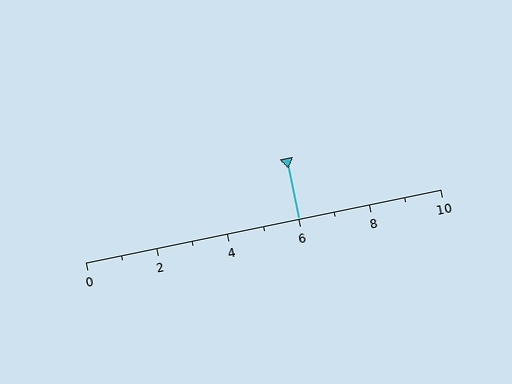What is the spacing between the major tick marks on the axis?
The major ticks are spaced 2 apart.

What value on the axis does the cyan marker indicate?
The marker indicates approximately 6.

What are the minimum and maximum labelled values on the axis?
The axis runs from 0 to 10.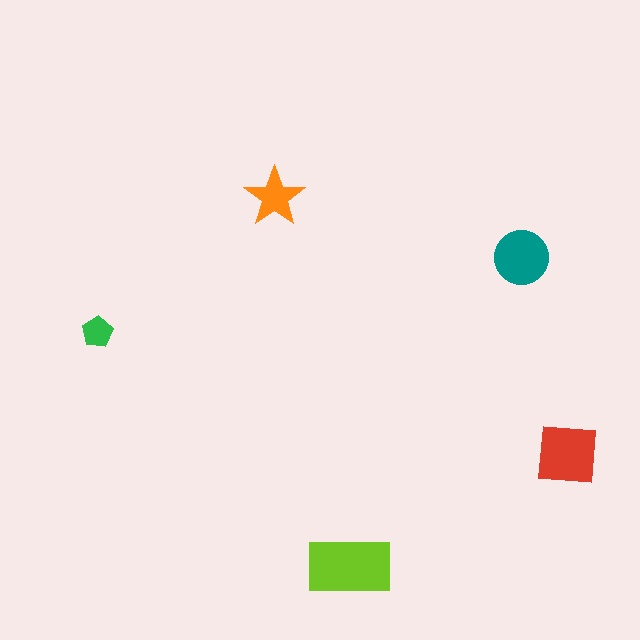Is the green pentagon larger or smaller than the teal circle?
Smaller.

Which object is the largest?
The lime rectangle.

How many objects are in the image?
There are 5 objects in the image.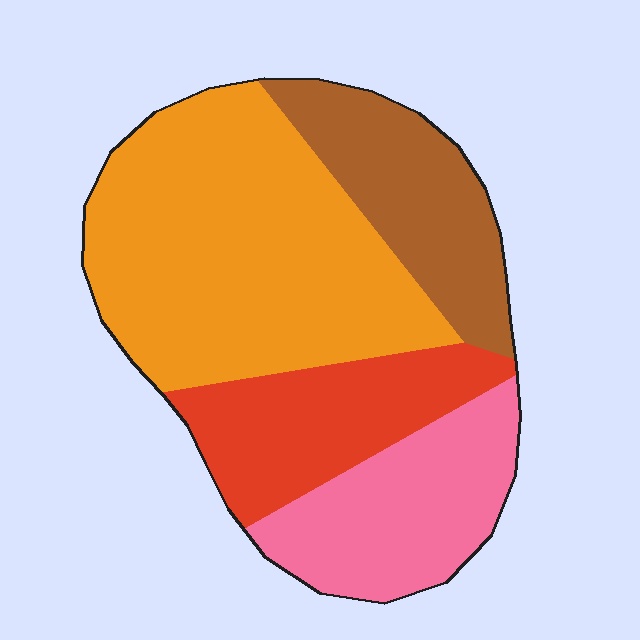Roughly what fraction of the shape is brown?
Brown takes up about one sixth (1/6) of the shape.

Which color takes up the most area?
Orange, at roughly 45%.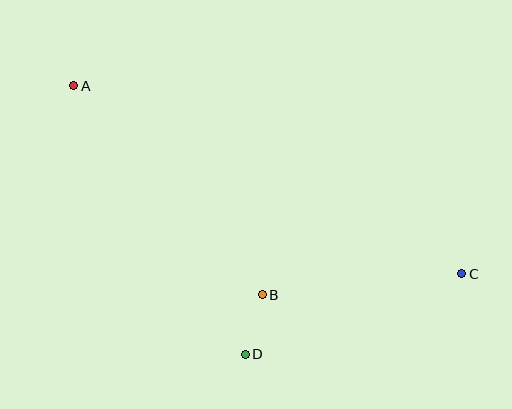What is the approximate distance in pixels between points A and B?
The distance between A and B is approximately 281 pixels.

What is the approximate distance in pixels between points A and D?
The distance between A and D is approximately 319 pixels.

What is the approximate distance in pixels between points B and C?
The distance between B and C is approximately 201 pixels.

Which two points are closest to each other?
Points B and D are closest to each other.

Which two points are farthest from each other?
Points A and C are farthest from each other.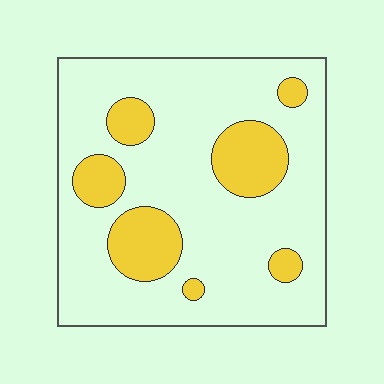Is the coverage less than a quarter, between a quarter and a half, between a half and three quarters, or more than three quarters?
Less than a quarter.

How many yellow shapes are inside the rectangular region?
7.